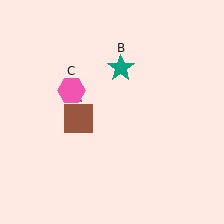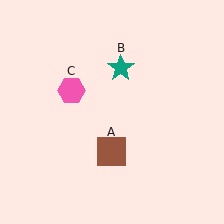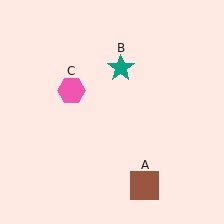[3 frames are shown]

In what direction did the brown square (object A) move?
The brown square (object A) moved down and to the right.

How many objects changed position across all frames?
1 object changed position: brown square (object A).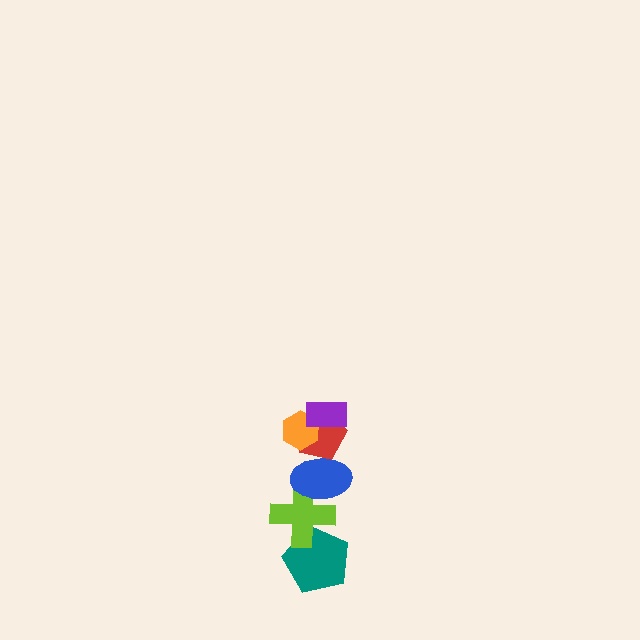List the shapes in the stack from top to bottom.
From top to bottom: the purple rectangle, the orange hexagon, the red pentagon, the blue ellipse, the lime cross, the teal pentagon.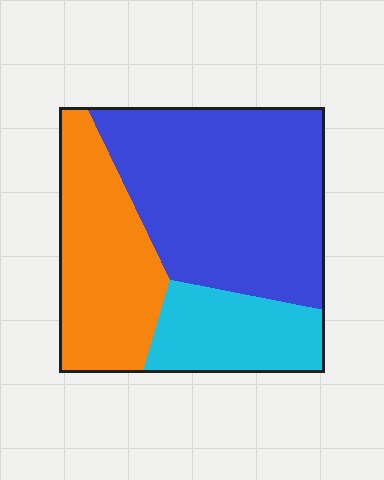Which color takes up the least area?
Cyan, at roughly 20%.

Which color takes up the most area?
Blue, at roughly 50%.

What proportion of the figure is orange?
Orange takes up about one third (1/3) of the figure.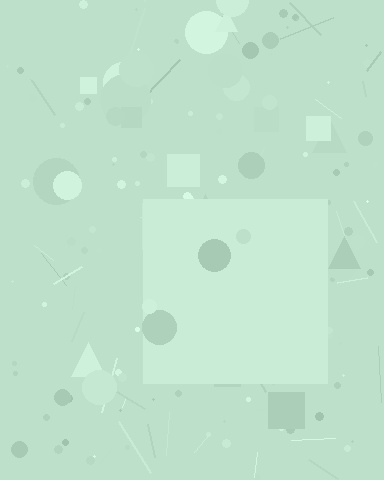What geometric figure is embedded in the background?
A square is embedded in the background.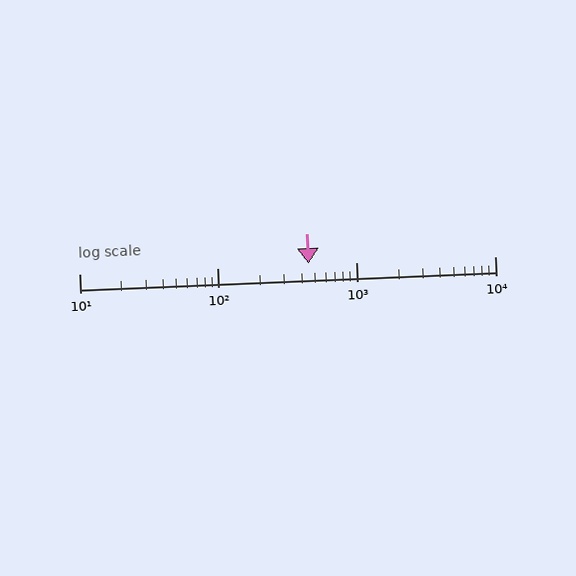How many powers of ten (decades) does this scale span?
The scale spans 3 decades, from 10 to 10000.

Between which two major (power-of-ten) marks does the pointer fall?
The pointer is between 100 and 1000.